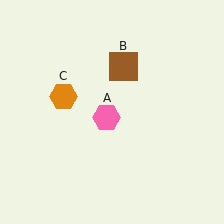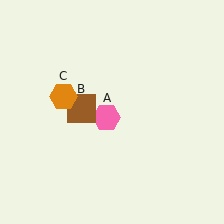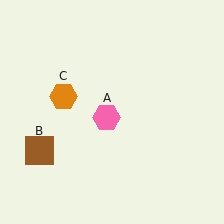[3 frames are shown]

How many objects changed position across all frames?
1 object changed position: brown square (object B).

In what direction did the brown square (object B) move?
The brown square (object B) moved down and to the left.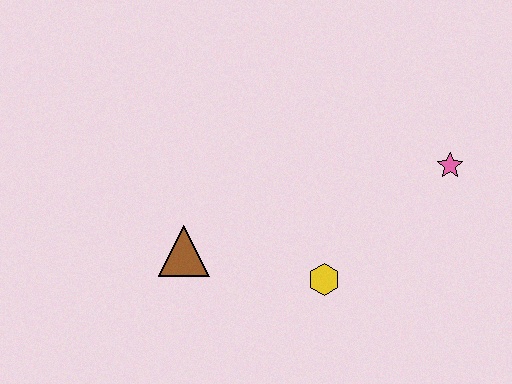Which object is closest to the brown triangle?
The yellow hexagon is closest to the brown triangle.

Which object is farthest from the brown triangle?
The pink star is farthest from the brown triangle.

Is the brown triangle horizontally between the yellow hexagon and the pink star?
No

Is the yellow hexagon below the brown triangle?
Yes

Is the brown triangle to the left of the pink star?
Yes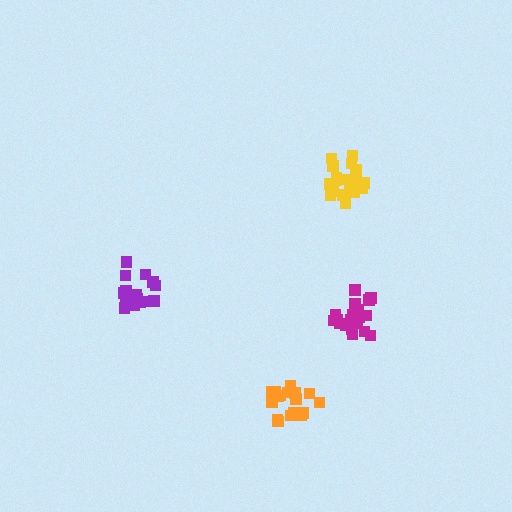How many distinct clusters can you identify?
There are 4 distinct clusters.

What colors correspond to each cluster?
The clusters are colored: yellow, purple, magenta, orange.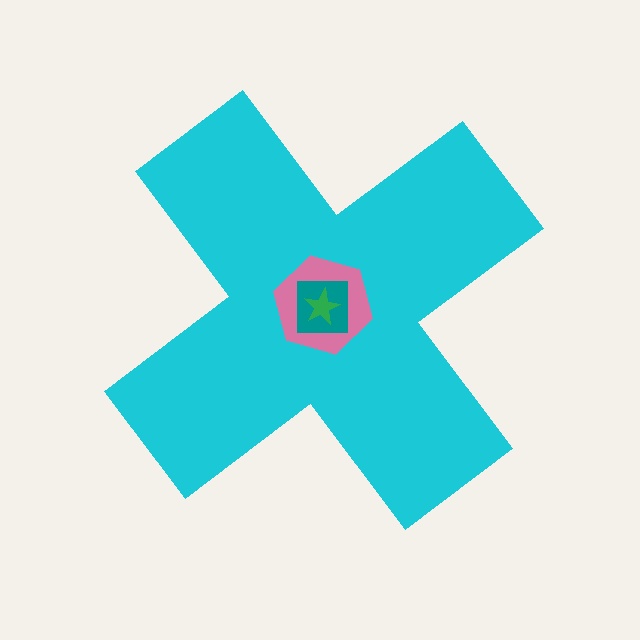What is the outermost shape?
The cyan cross.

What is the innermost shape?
The green star.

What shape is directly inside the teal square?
The green star.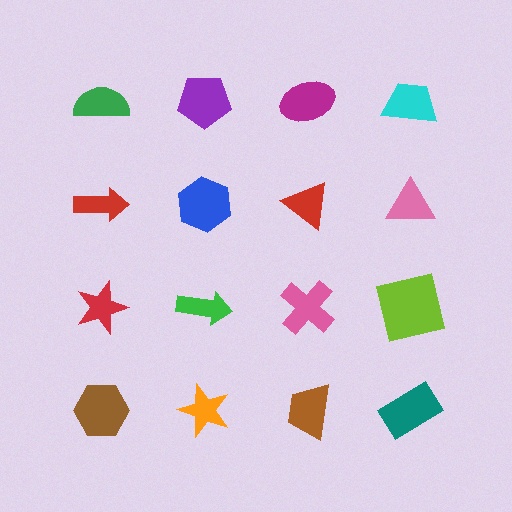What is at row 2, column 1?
A red arrow.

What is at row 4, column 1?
A brown hexagon.